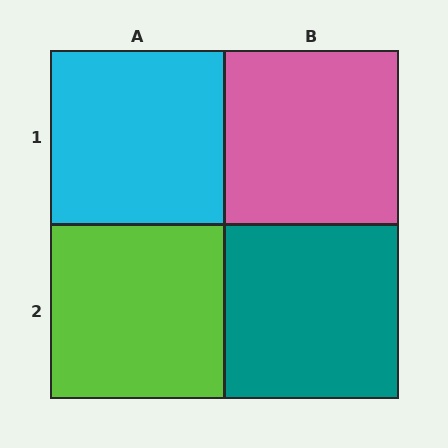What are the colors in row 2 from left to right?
Lime, teal.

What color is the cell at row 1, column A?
Cyan.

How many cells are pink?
1 cell is pink.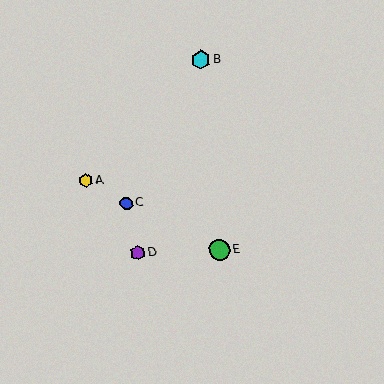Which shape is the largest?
The green circle (labeled E) is the largest.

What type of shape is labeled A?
Shape A is a yellow hexagon.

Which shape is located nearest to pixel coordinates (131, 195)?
The blue circle (labeled C) at (126, 203) is nearest to that location.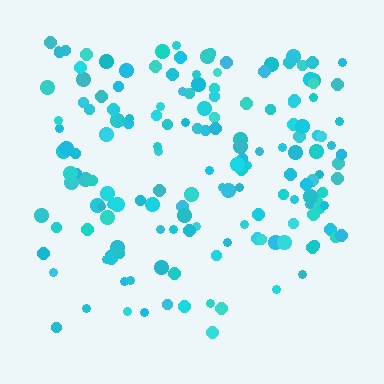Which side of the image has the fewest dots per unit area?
The bottom.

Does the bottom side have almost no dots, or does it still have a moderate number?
Still a moderate number, just noticeably fewer than the top.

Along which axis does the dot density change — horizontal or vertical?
Vertical.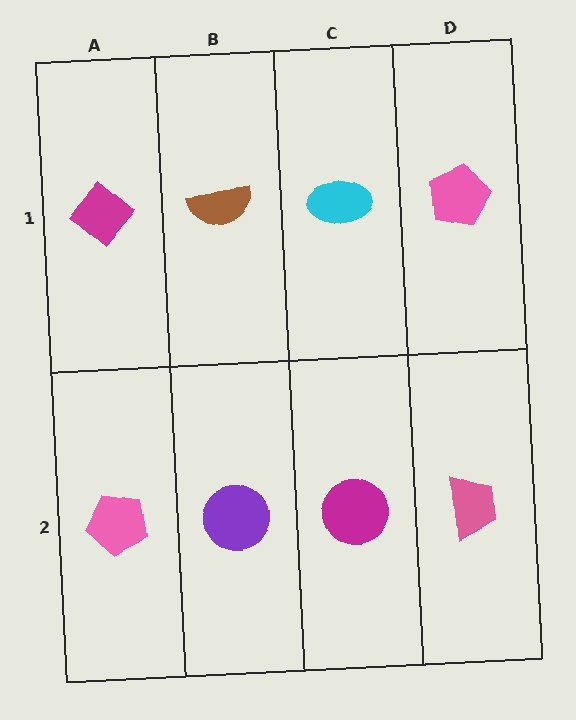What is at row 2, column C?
A magenta circle.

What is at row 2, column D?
A pink trapezoid.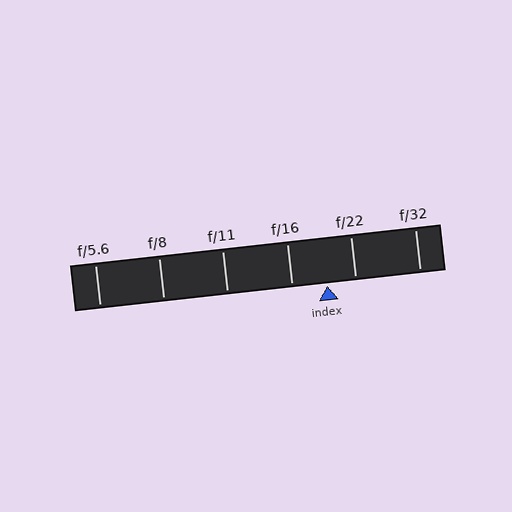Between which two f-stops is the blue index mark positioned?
The index mark is between f/16 and f/22.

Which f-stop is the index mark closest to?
The index mark is closest to f/22.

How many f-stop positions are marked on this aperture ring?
There are 6 f-stop positions marked.